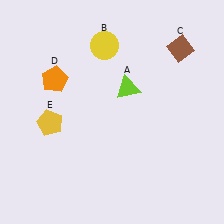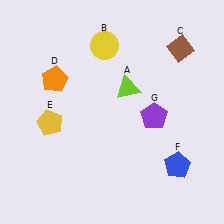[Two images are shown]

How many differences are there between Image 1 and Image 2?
There are 2 differences between the two images.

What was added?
A blue pentagon (F), a purple pentagon (G) were added in Image 2.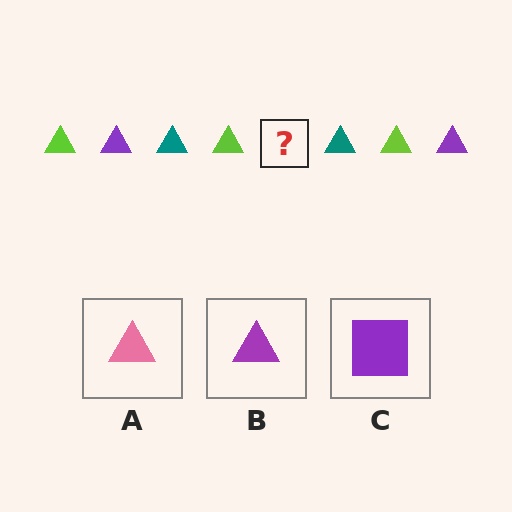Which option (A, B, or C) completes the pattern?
B.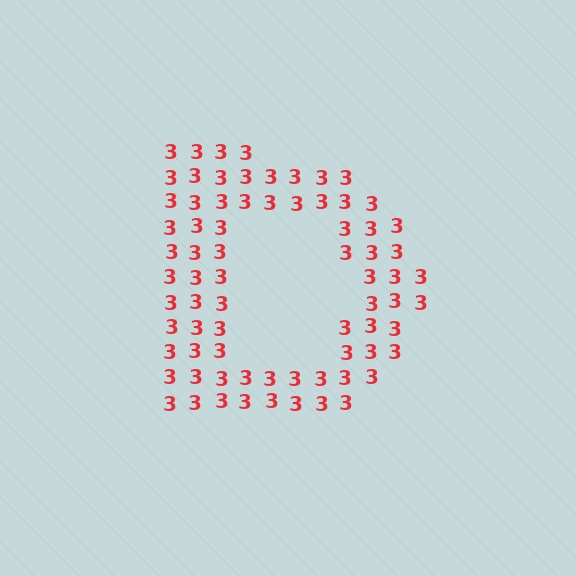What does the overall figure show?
The overall figure shows the letter D.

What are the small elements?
The small elements are digit 3's.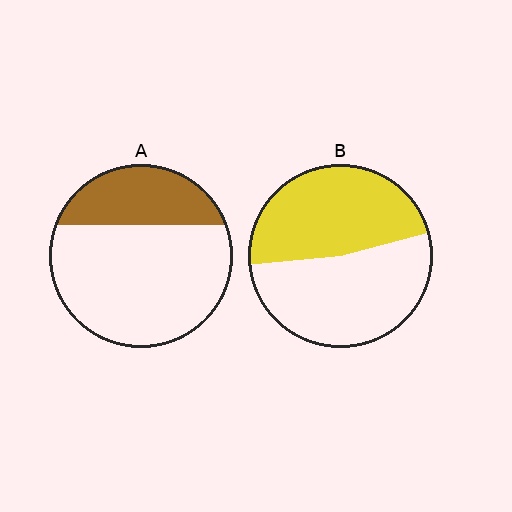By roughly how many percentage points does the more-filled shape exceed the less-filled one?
By roughly 20 percentage points (B over A).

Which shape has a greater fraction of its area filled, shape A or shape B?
Shape B.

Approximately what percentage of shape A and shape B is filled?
A is approximately 30% and B is approximately 45%.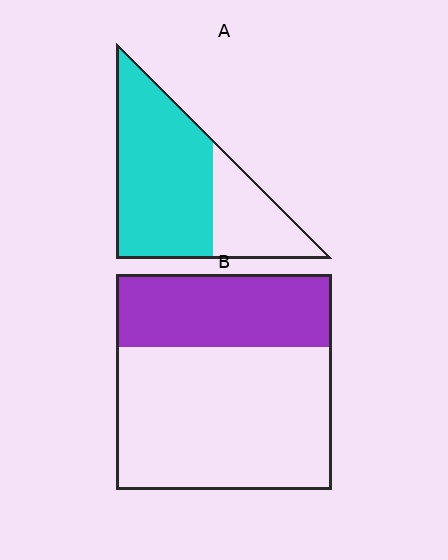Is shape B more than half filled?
No.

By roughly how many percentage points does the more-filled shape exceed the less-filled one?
By roughly 35 percentage points (A over B).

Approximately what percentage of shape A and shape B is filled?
A is approximately 70% and B is approximately 35%.